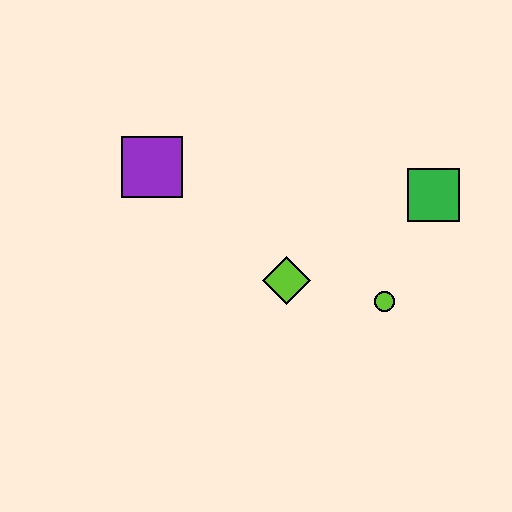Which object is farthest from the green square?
The purple square is farthest from the green square.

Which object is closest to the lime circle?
The lime diamond is closest to the lime circle.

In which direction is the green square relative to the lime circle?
The green square is above the lime circle.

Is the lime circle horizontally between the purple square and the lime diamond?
No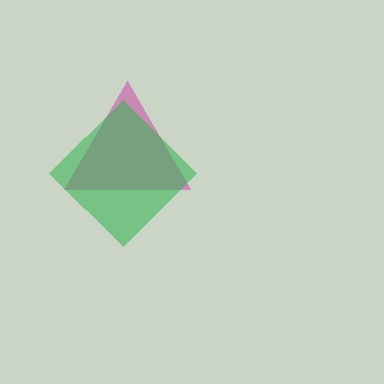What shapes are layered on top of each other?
The layered shapes are: a magenta triangle, a green diamond.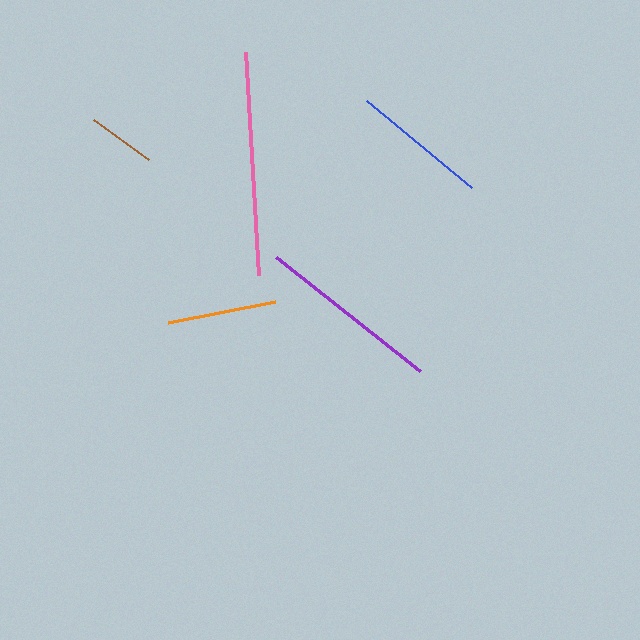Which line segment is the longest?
The pink line is the longest at approximately 224 pixels.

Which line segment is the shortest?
The brown line is the shortest at approximately 68 pixels.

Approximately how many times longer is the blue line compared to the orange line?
The blue line is approximately 1.3 times the length of the orange line.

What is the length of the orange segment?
The orange segment is approximately 108 pixels long.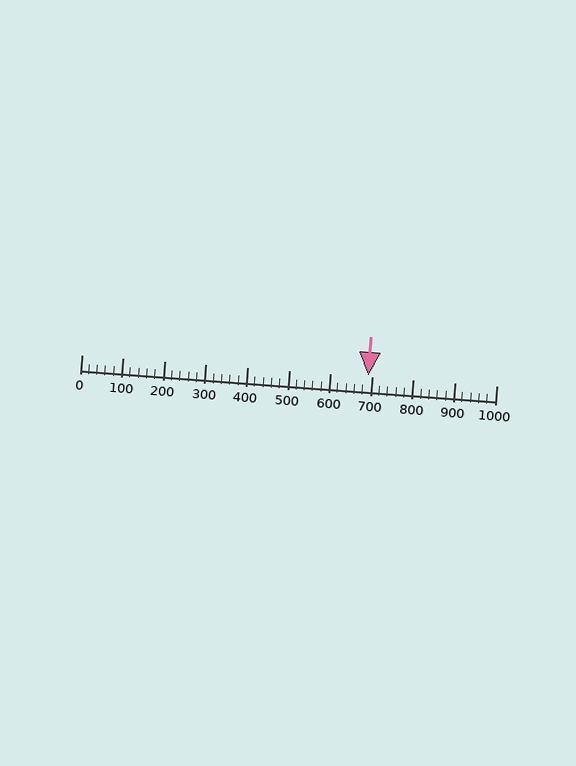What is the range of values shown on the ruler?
The ruler shows values from 0 to 1000.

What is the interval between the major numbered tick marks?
The major tick marks are spaced 100 units apart.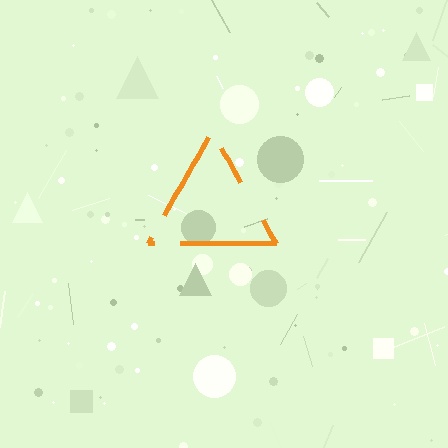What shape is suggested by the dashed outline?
The dashed outline suggests a triangle.